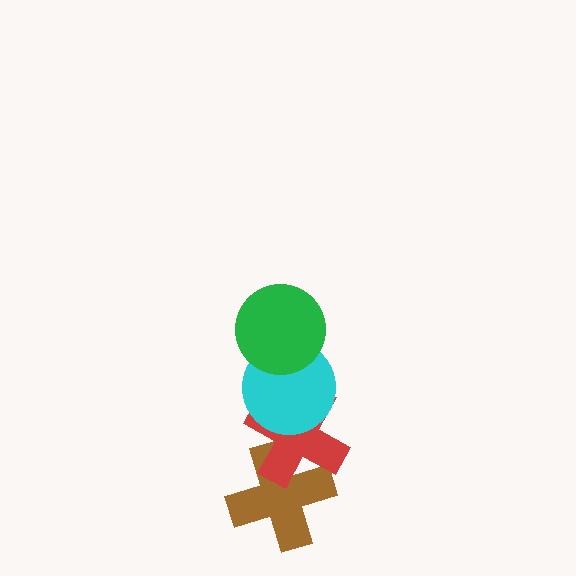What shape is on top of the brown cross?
The red cross is on top of the brown cross.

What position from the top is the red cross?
The red cross is 3rd from the top.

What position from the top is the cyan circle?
The cyan circle is 2nd from the top.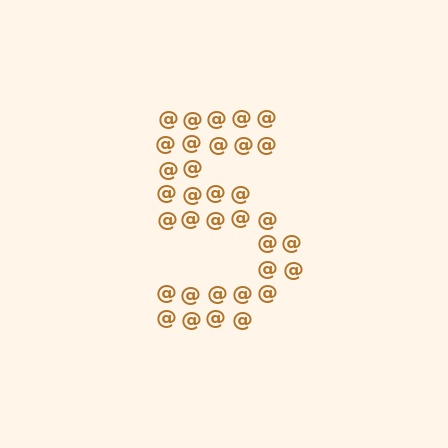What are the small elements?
The small elements are at signs.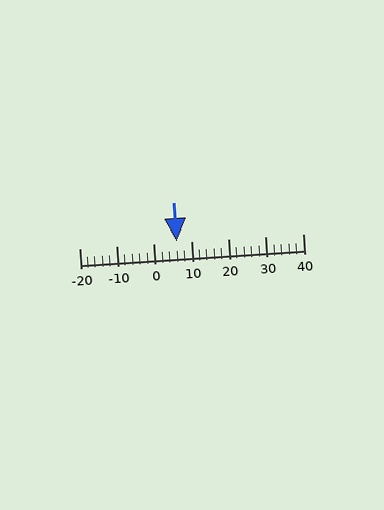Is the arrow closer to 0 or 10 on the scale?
The arrow is closer to 10.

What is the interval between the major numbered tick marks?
The major tick marks are spaced 10 units apart.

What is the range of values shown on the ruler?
The ruler shows values from -20 to 40.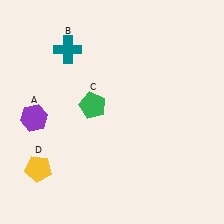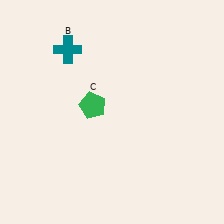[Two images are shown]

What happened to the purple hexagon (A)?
The purple hexagon (A) was removed in Image 2. It was in the bottom-left area of Image 1.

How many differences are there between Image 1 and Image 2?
There are 2 differences between the two images.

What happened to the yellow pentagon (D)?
The yellow pentagon (D) was removed in Image 2. It was in the bottom-left area of Image 1.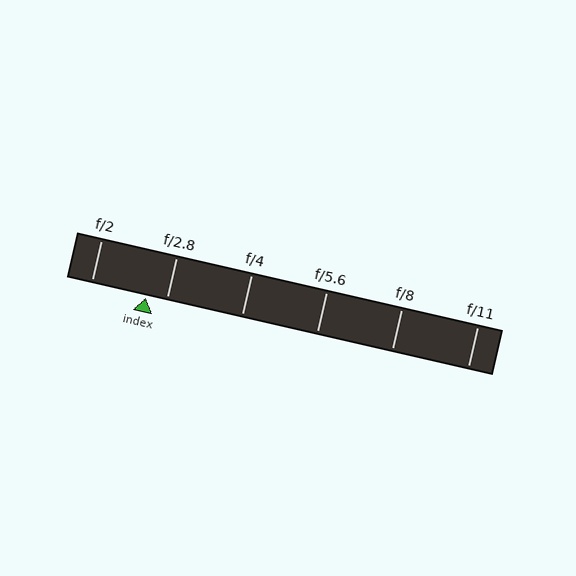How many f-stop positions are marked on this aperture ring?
There are 6 f-stop positions marked.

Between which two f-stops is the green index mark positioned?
The index mark is between f/2 and f/2.8.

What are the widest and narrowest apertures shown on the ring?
The widest aperture shown is f/2 and the narrowest is f/11.